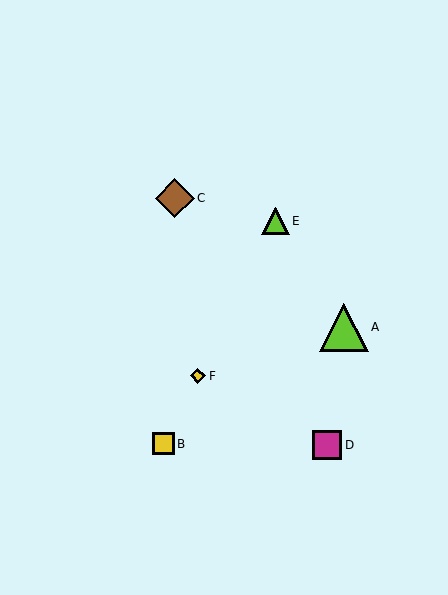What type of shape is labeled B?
Shape B is a yellow square.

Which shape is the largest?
The lime triangle (labeled A) is the largest.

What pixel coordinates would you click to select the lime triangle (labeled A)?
Click at (344, 327) to select the lime triangle A.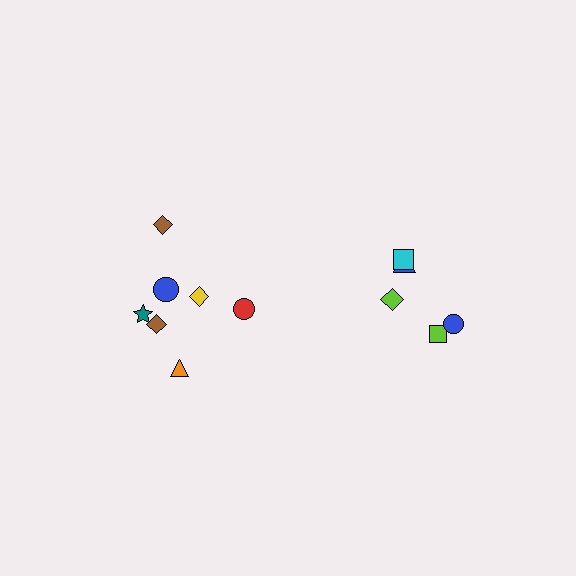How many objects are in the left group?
There are 7 objects.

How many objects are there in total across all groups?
There are 12 objects.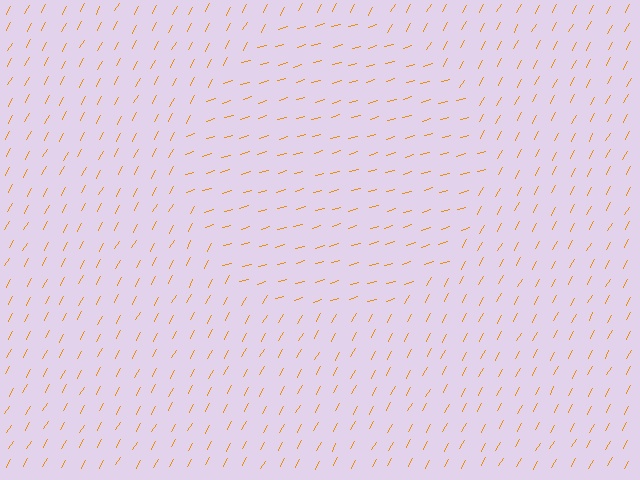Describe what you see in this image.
The image is filled with small orange line segments. A circle region in the image has lines oriented differently from the surrounding lines, creating a visible texture boundary.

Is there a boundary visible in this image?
Yes, there is a texture boundary formed by a change in line orientation.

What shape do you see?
I see a circle.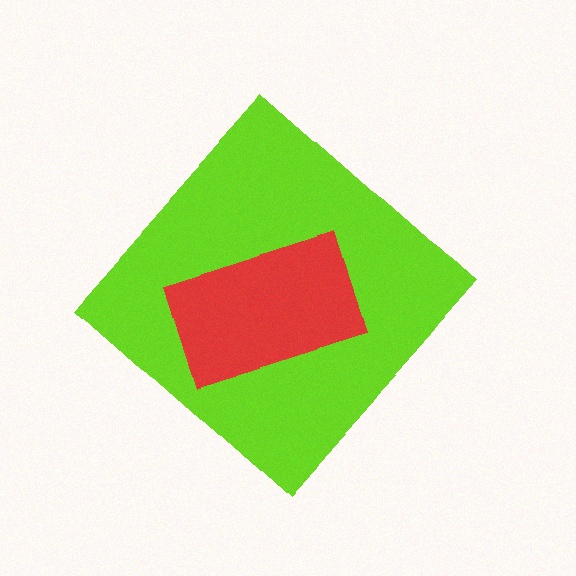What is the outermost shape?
The lime diamond.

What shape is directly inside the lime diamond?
The red rectangle.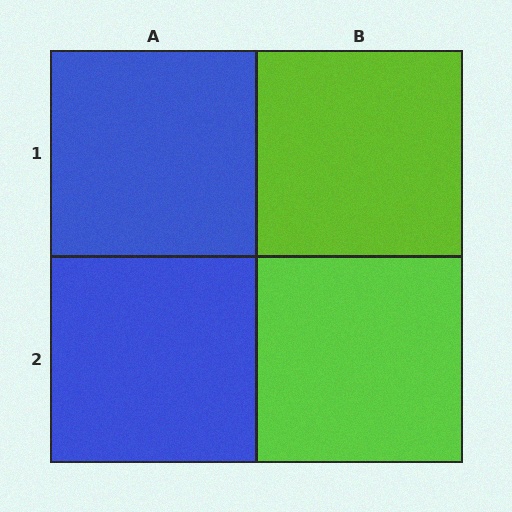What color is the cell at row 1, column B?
Lime.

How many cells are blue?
2 cells are blue.